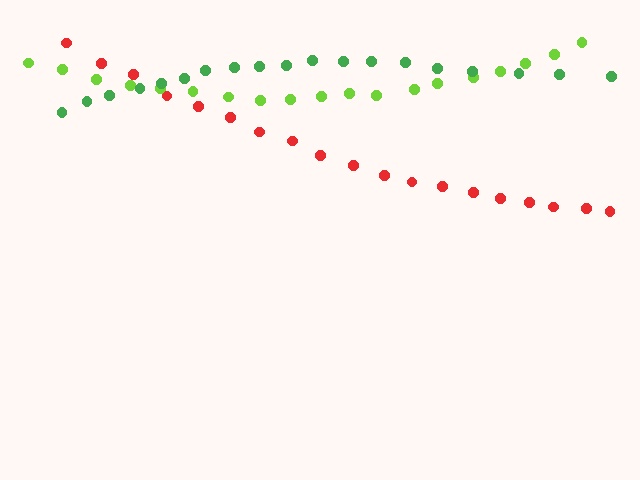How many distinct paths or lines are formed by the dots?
There are 3 distinct paths.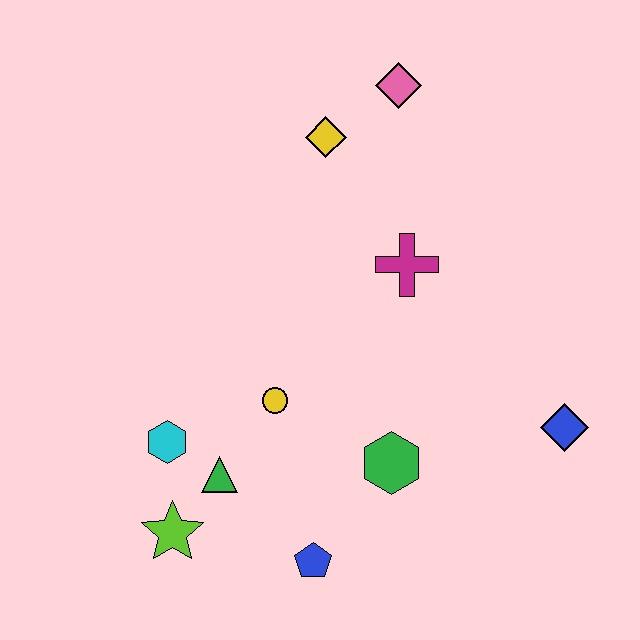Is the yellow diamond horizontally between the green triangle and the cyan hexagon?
No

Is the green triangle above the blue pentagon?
Yes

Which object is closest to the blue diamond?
The green hexagon is closest to the blue diamond.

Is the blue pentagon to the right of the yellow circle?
Yes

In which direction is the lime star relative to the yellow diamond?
The lime star is below the yellow diamond.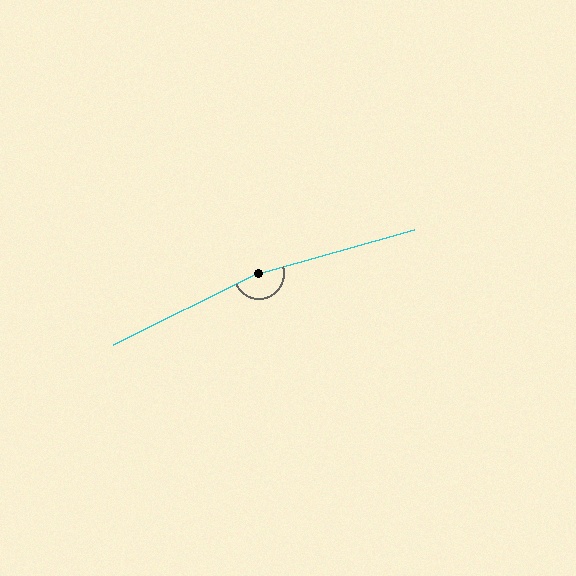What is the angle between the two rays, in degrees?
Approximately 169 degrees.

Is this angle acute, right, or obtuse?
It is obtuse.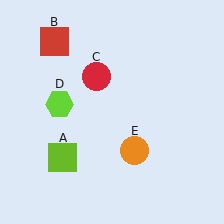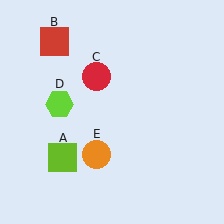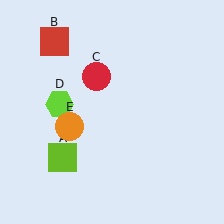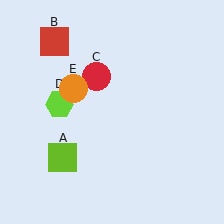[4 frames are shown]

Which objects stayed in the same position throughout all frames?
Lime square (object A) and red square (object B) and red circle (object C) and lime hexagon (object D) remained stationary.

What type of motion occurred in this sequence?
The orange circle (object E) rotated clockwise around the center of the scene.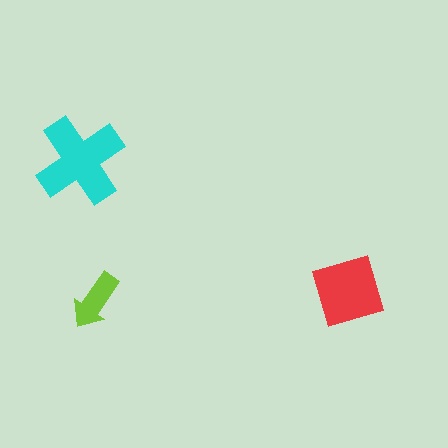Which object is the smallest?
The lime arrow.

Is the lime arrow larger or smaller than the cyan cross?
Smaller.